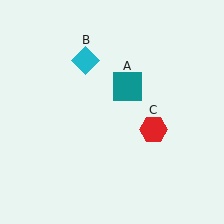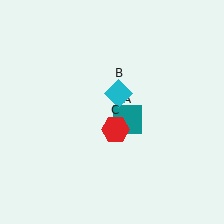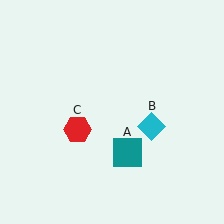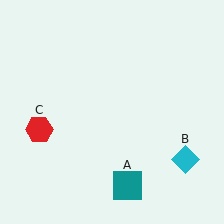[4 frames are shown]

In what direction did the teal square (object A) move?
The teal square (object A) moved down.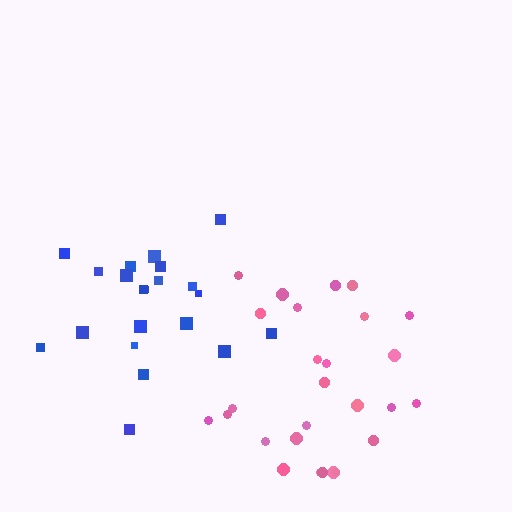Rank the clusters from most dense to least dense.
blue, pink.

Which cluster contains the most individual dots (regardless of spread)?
Pink (27).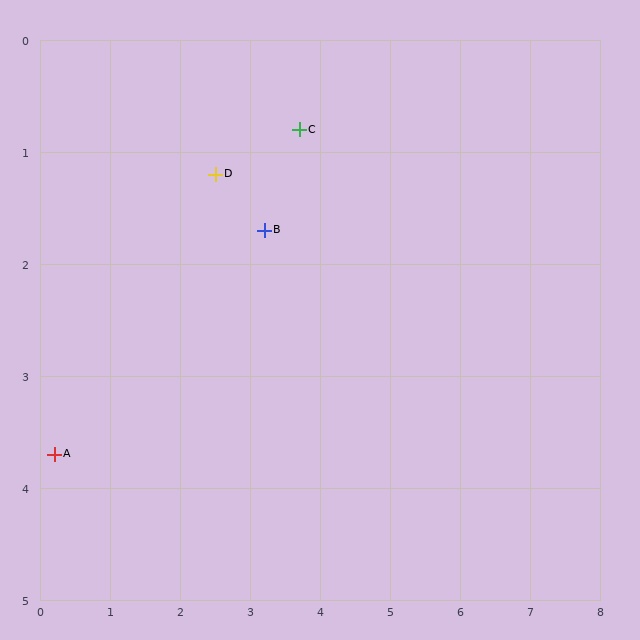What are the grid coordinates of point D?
Point D is at approximately (2.5, 1.2).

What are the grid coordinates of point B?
Point B is at approximately (3.2, 1.7).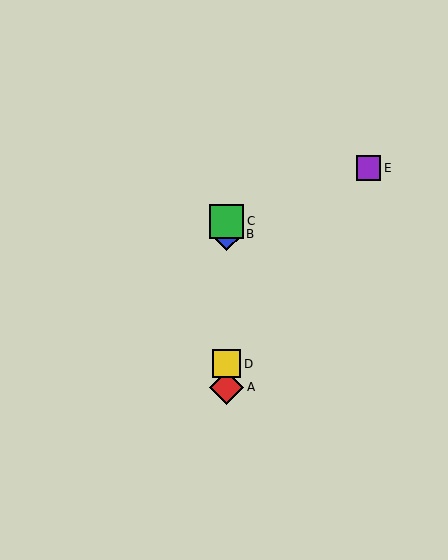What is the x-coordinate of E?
Object E is at x≈369.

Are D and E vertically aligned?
No, D is at x≈227 and E is at x≈369.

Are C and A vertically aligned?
Yes, both are at x≈227.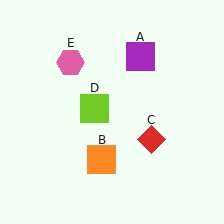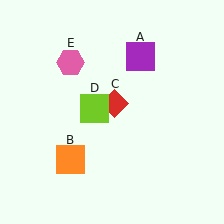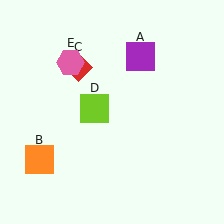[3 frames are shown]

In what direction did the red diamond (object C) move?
The red diamond (object C) moved up and to the left.